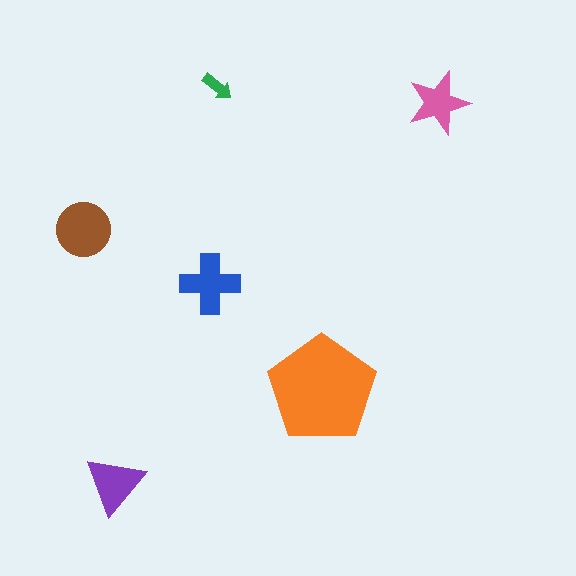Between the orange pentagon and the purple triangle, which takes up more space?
The orange pentagon.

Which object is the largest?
The orange pentagon.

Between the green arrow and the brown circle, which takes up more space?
The brown circle.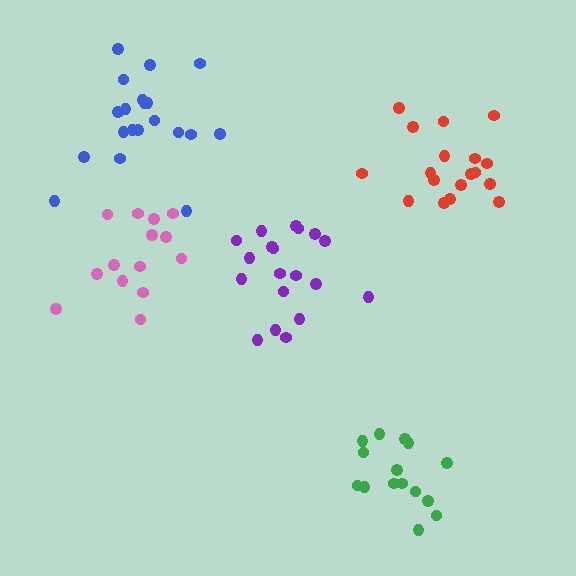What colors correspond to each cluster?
The clusters are colored: red, blue, purple, green, pink.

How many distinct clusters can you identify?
There are 5 distinct clusters.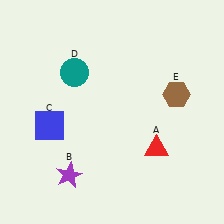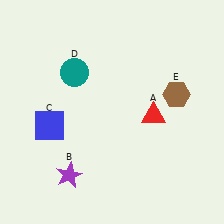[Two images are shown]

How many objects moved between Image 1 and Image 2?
1 object moved between the two images.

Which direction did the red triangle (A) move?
The red triangle (A) moved up.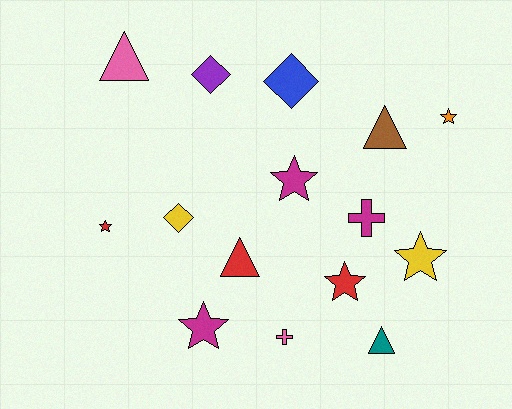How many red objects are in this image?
There are 3 red objects.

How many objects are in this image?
There are 15 objects.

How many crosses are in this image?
There are 2 crosses.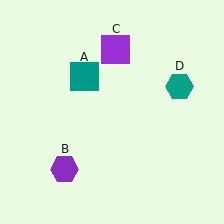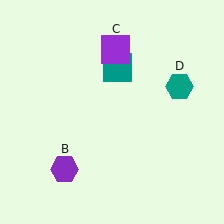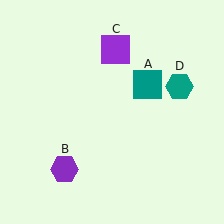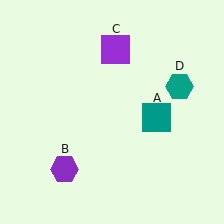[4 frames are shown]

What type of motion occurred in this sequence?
The teal square (object A) rotated clockwise around the center of the scene.